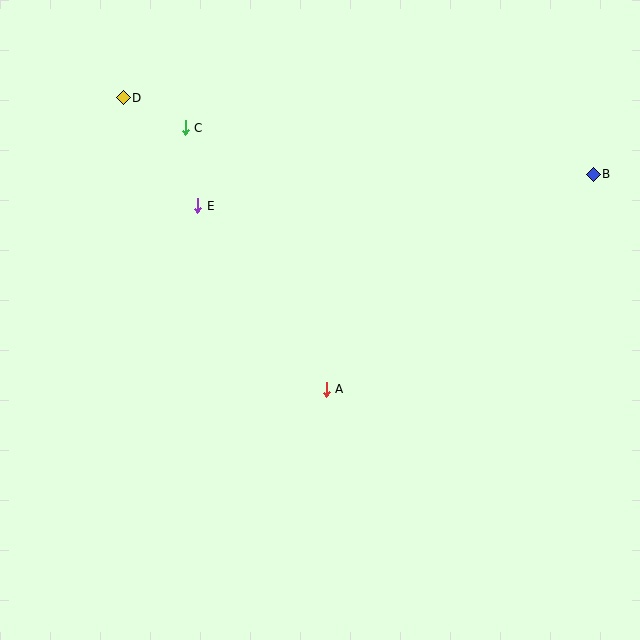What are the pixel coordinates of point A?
Point A is at (326, 389).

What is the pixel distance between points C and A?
The distance between C and A is 297 pixels.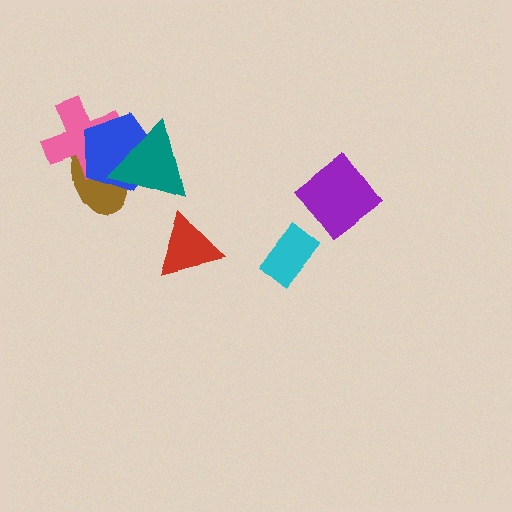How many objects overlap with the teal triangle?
3 objects overlap with the teal triangle.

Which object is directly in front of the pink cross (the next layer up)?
The blue pentagon is directly in front of the pink cross.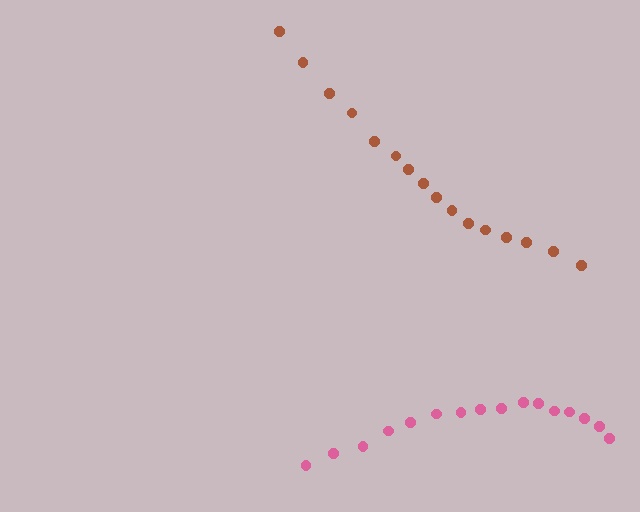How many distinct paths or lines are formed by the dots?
There are 2 distinct paths.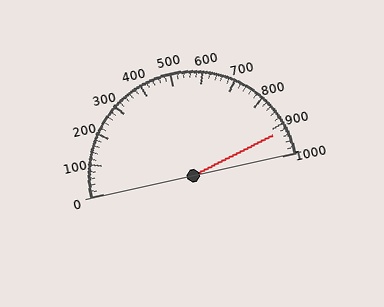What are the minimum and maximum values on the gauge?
The gauge ranges from 0 to 1000.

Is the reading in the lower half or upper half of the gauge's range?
The reading is in the upper half of the range (0 to 1000).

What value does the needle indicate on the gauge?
The needle indicates approximately 920.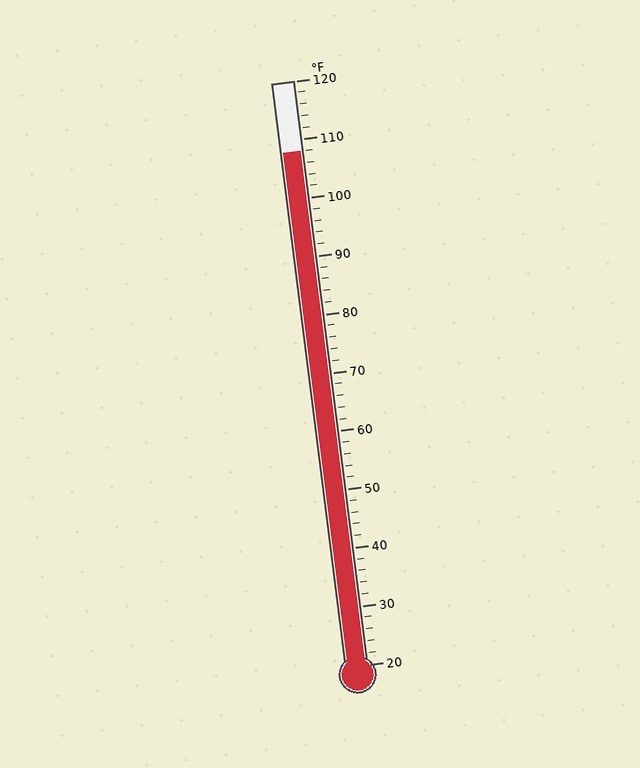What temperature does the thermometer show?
The thermometer shows approximately 108°F.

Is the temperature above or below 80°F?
The temperature is above 80°F.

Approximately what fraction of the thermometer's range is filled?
The thermometer is filled to approximately 90% of its range.